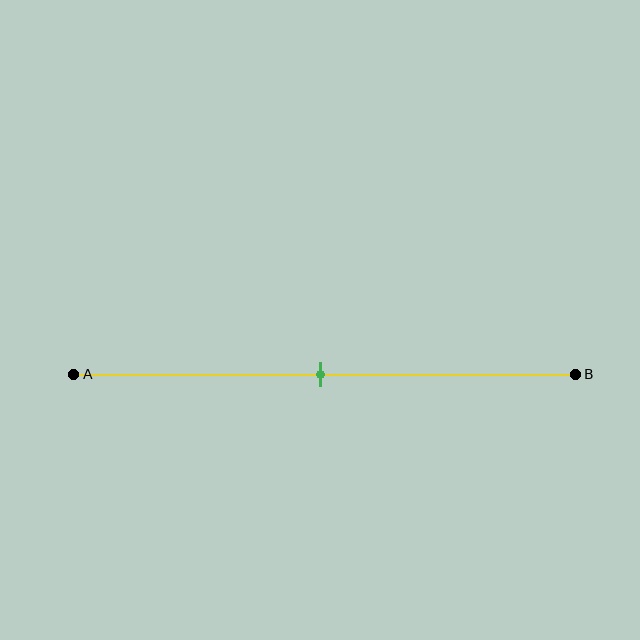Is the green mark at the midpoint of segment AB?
Yes, the mark is approximately at the midpoint.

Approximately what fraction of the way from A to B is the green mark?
The green mark is approximately 50% of the way from A to B.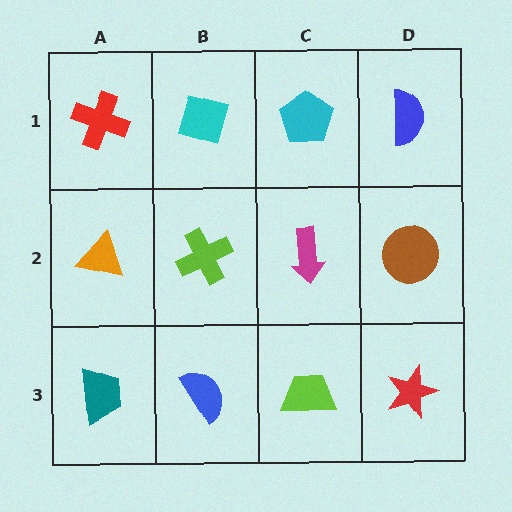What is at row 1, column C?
A cyan pentagon.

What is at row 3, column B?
A blue semicircle.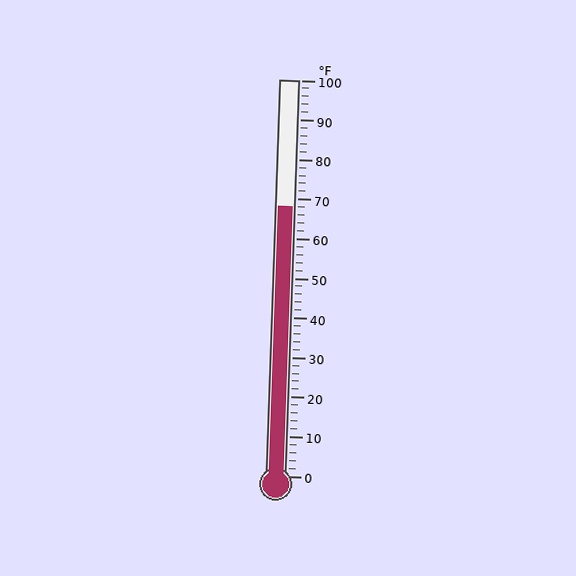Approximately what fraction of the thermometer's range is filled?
The thermometer is filled to approximately 70% of its range.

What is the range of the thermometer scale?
The thermometer scale ranges from 0°F to 100°F.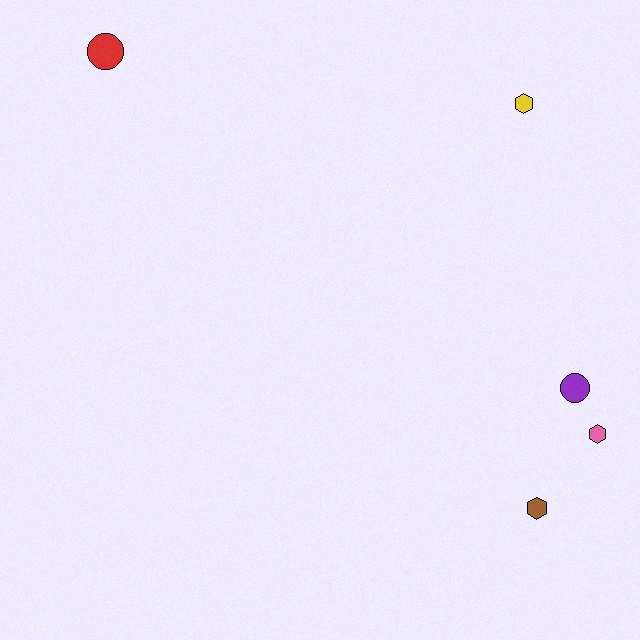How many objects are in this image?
There are 5 objects.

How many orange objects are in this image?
There are no orange objects.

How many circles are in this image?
There are 2 circles.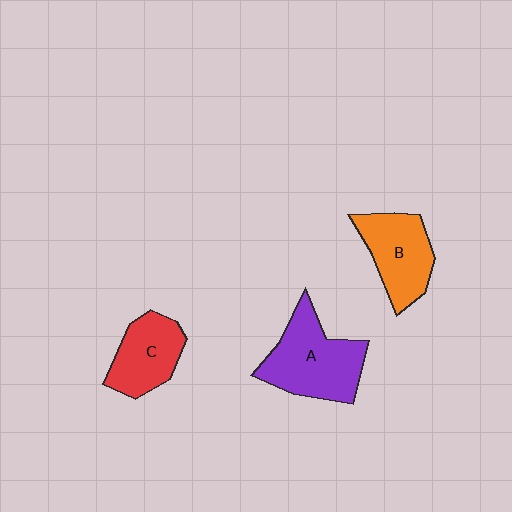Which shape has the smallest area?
Shape C (red).